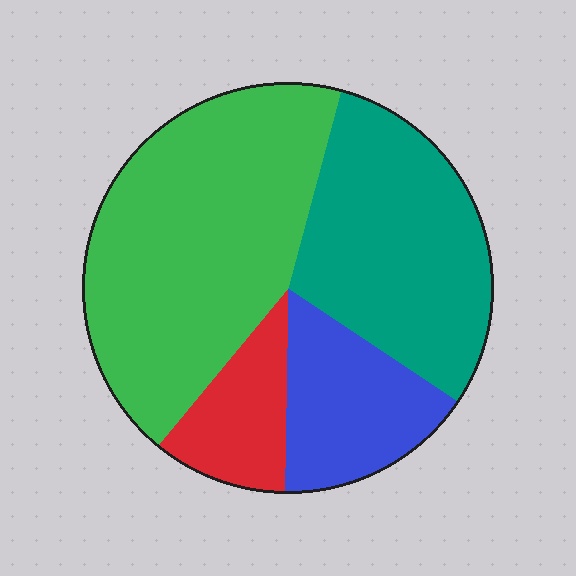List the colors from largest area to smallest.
From largest to smallest: green, teal, blue, red.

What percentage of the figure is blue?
Blue covers 16% of the figure.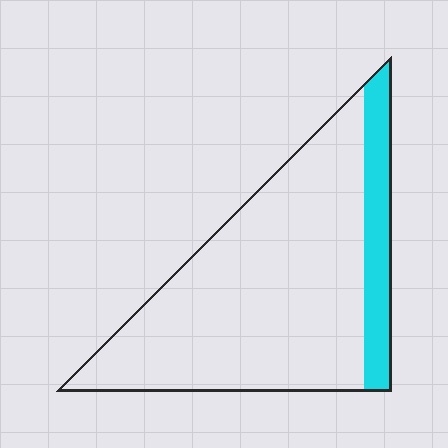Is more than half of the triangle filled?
No.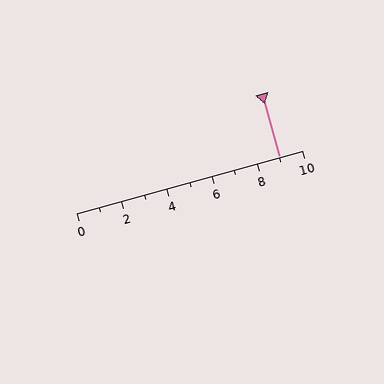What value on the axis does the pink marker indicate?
The marker indicates approximately 9.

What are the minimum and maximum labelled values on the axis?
The axis runs from 0 to 10.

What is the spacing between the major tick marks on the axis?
The major ticks are spaced 2 apart.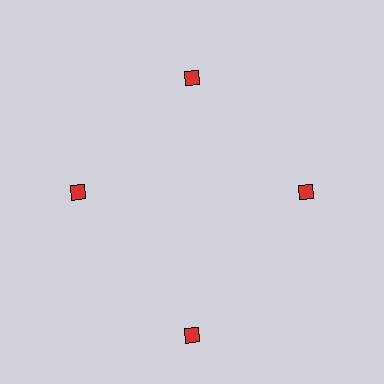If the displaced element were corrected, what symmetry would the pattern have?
It would have 4-fold rotational symmetry — the pattern would map onto itself every 90 degrees.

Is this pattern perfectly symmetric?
No. The 4 red diamonds are arranged in a ring, but one element near the 6 o'clock position is pushed outward from the center, breaking the 4-fold rotational symmetry.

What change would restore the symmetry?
The symmetry would be restored by moving it inward, back onto the ring so that all 4 diamonds sit at equal angles and equal distance from the center.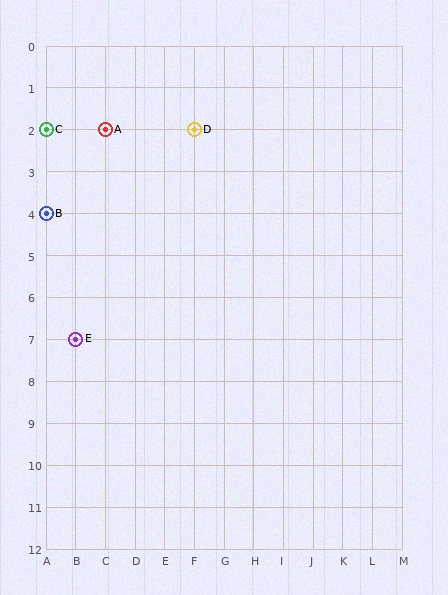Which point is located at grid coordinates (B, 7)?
Point E is at (B, 7).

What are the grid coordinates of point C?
Point C is at grid coordinates (A, 2).